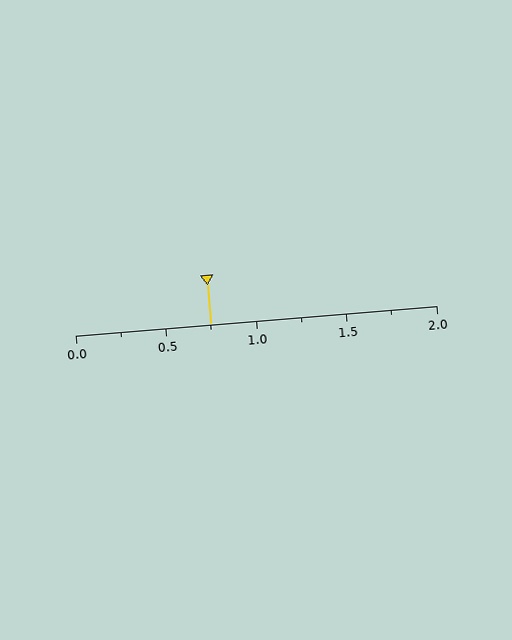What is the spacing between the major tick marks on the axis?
The major ticks are spaced 0.5 apart.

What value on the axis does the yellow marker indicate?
The marker indicates approximately 0.75.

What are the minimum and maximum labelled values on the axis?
The axis runs from 0.0 to 2.0.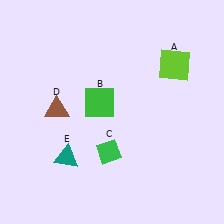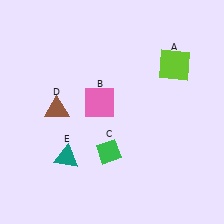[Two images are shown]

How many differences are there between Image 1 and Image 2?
There is 1 difference between the two images.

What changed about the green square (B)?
In Image 1, B is green. In Image 2, it changed to pink.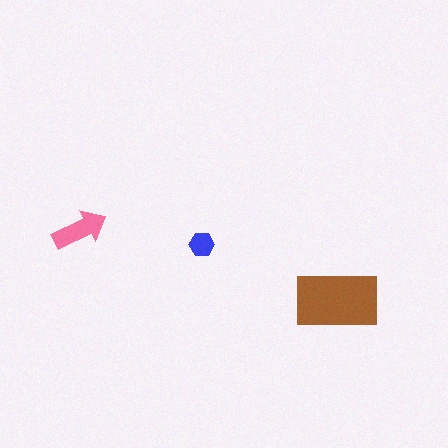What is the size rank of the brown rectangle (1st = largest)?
1st.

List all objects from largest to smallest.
The brown rectangle, the pink arrow, the blue hexagon.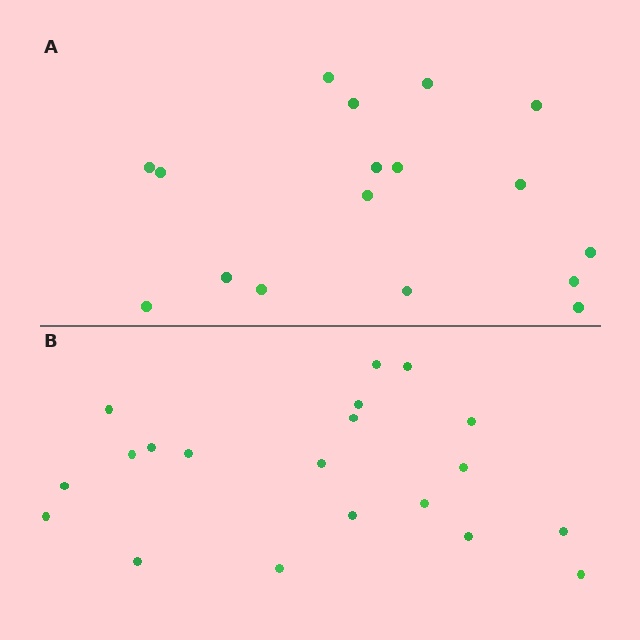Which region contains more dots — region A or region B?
Region B (the bottom region) has more dots.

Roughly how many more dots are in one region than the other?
Region B has just a few more — roughly 2 or 3 more dots than region A.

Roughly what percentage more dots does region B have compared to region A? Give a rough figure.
About 20% more.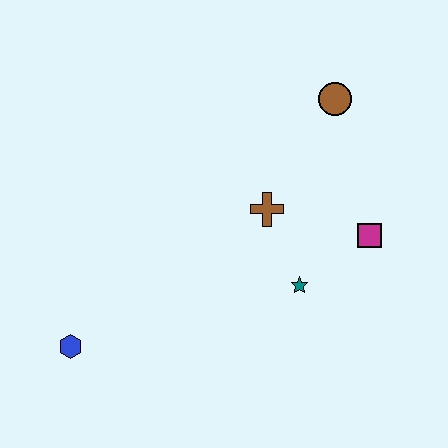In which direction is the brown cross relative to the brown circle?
The brown cross is below the brown circle.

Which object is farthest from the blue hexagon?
The brown circle is farthest from the blue hexagon.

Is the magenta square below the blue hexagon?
No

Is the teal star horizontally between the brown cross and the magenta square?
Yes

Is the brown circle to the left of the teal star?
No